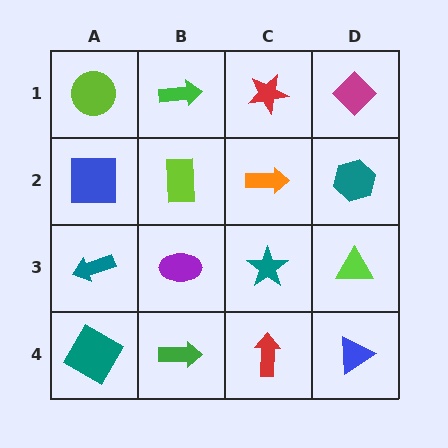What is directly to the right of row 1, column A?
A green arrow.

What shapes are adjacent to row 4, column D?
A lime triangle (row 3, column D), a red arrow (row 4, column C).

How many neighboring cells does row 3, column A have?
3.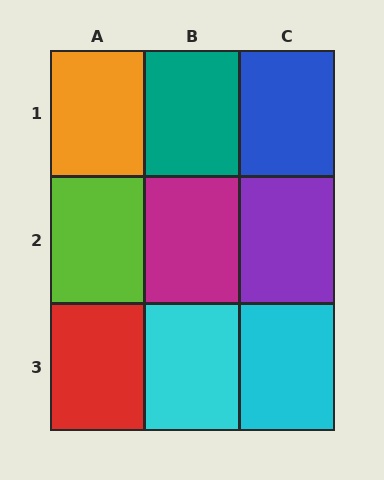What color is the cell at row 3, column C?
Cyan.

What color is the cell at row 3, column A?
Red.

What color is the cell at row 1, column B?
Teal.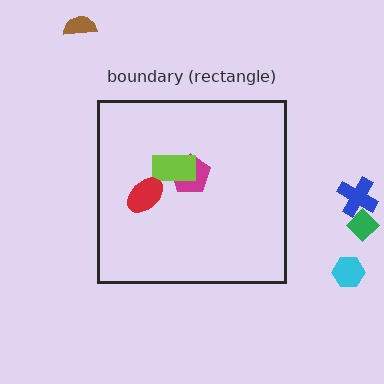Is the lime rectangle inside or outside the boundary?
Inside.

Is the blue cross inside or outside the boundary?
Outside.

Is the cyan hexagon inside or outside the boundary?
Outside.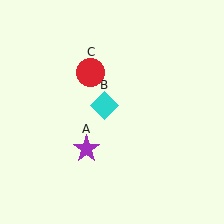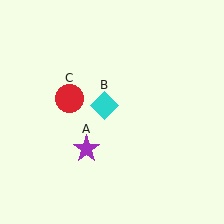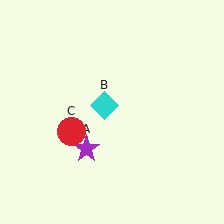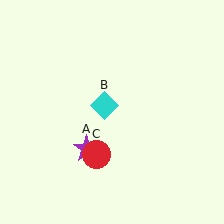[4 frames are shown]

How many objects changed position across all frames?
1 object changed position: red circle (object C).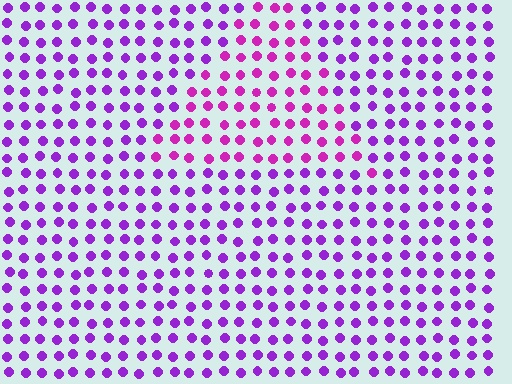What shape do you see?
I see a triangle.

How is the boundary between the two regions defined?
The boundary is defined purely by a slight shift in hue (about 29 degrees). Spacing, size, and orientation are identical on both sides.